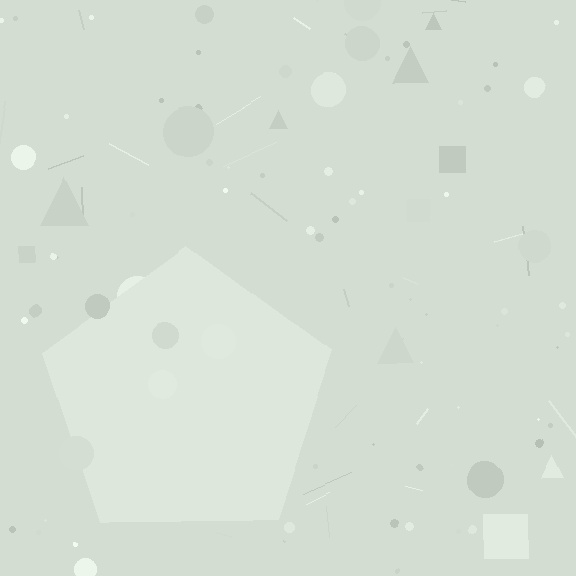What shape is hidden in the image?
A pentagon is hidden in the image.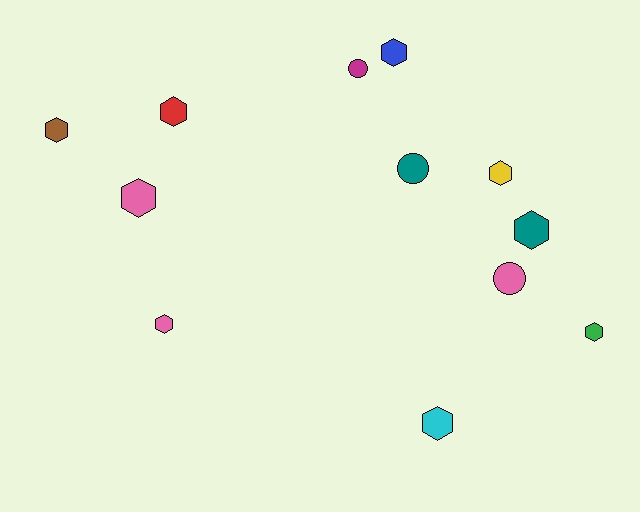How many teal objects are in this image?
There are 2 teal objects.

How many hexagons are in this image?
There are 9 hexagons.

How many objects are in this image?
There are 12 objects.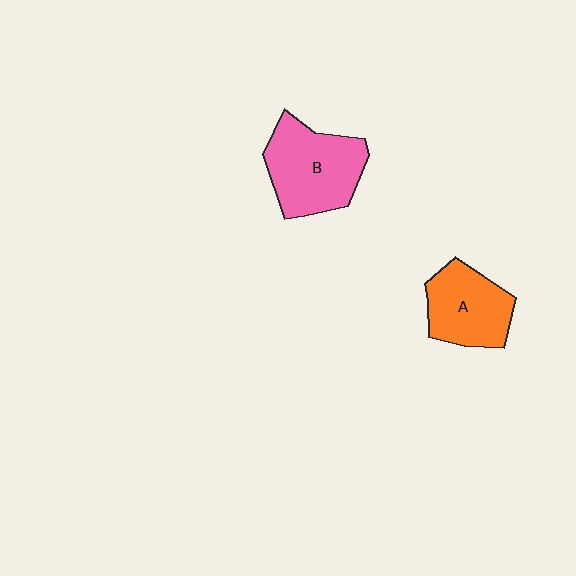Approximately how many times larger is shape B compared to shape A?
Approximately 1.3 times.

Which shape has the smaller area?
Shape A (orange).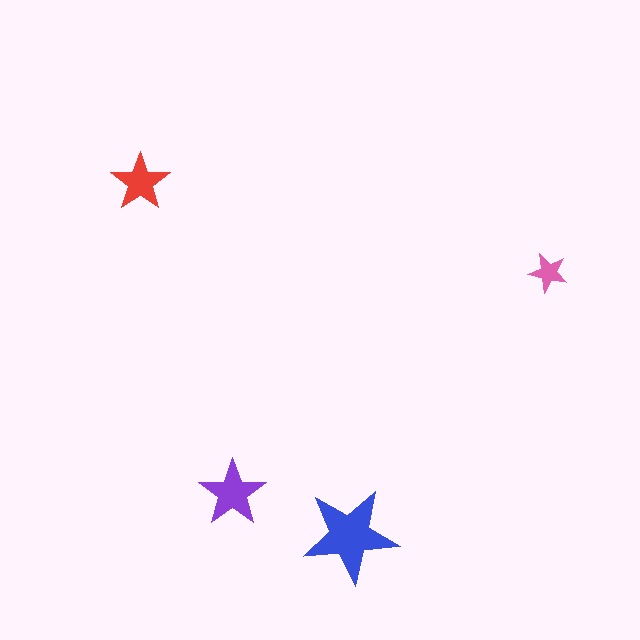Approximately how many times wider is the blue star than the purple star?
About 1.5 times wider.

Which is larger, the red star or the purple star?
The purple one.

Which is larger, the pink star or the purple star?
The purple one.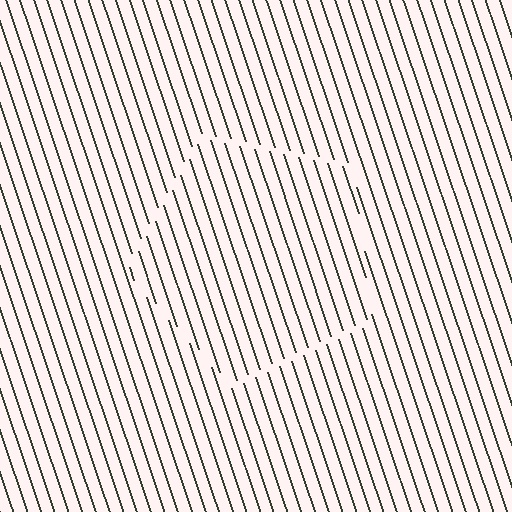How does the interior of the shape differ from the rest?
The interior of the shape contains the same grating, shifted by half a period — the contour is defined by the phase discontinuity where line-ends from the inner and outer gratings abut.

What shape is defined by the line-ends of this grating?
An illusory pentagon. The interior of the shape contains the same grating, shifted by half a period — the contour is defined by the phase discontinuity where line-ends from the inner and outer gratings abut.